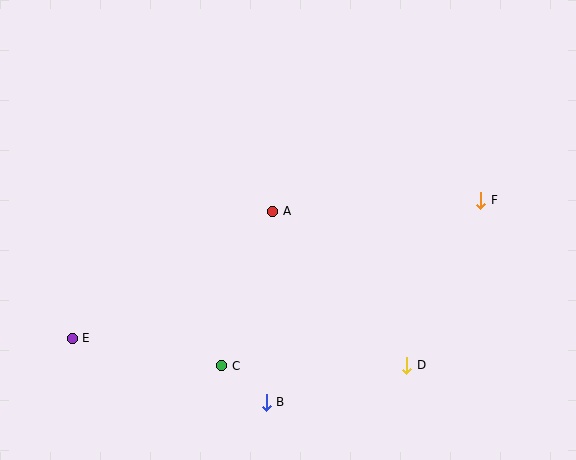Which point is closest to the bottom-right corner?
Point D is closest to the bottom-right corner.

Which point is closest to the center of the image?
Point A at (273, 211) is closest to the center.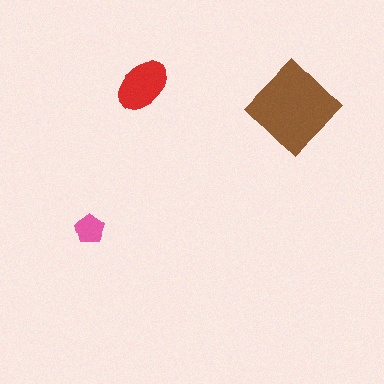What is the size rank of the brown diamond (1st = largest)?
1st.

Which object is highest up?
The red ellipse is topmost.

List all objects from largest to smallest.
The brown diamond, the red ellipse, the pink pentagon.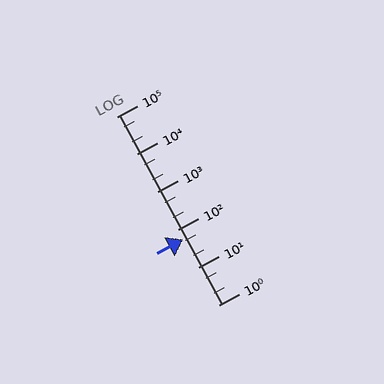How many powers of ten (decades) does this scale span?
The scale spans 5 decades, from 1 to 100000.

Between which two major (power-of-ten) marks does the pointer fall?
The pointer is between 10 and 100.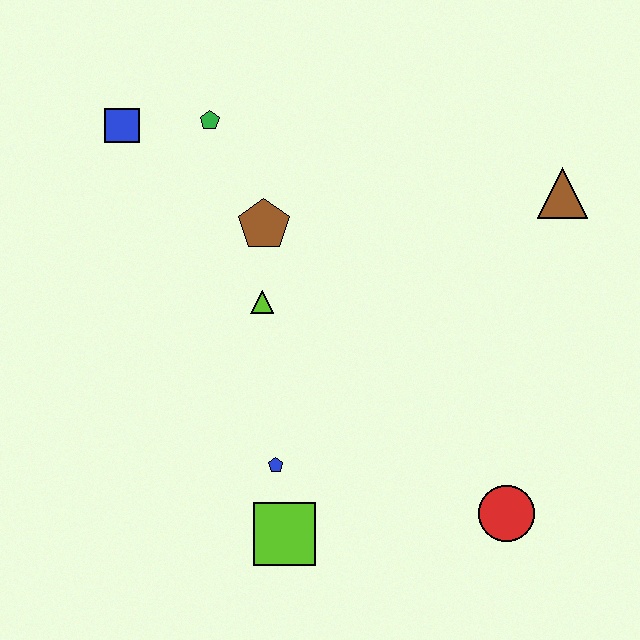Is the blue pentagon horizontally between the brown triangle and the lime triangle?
Yes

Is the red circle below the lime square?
No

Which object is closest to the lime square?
The blue pentagon is closest to the lime square.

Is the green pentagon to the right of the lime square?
No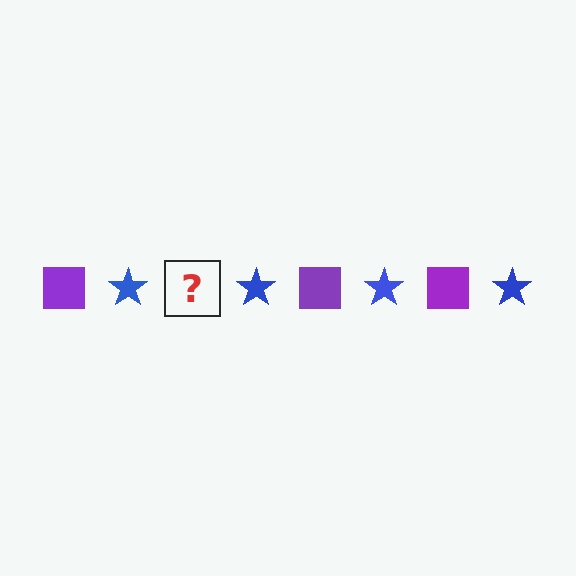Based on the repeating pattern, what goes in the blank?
The blank should be a purple square.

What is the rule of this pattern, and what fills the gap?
The rule is that the pattern alternates between purple square and blue star. The gap should be filled with a purple square.